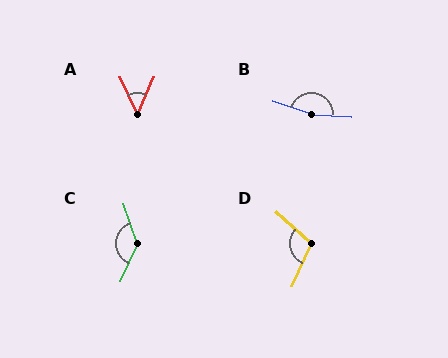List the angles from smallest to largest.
A (48°), D (107°), C (137°), B (163°).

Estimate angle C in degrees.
Approximately 137 degrees.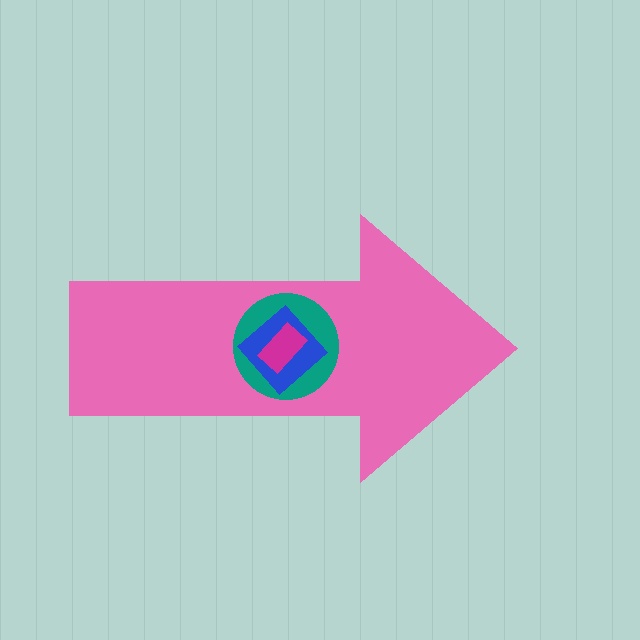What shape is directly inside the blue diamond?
The magenta rectangle.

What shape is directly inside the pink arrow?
The teal circle.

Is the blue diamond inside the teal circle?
Yes.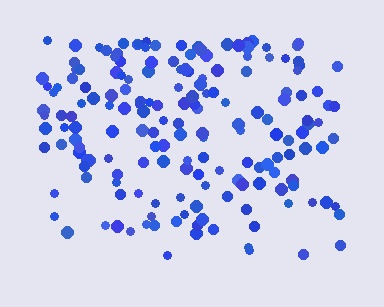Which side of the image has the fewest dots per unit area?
The bottom.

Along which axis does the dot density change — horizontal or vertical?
Vertical.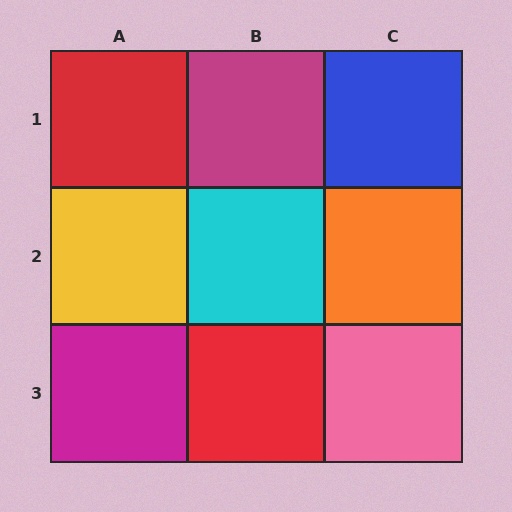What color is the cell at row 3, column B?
Red.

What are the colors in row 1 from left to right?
Red, magenta, blue.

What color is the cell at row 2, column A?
Yellow.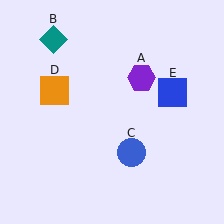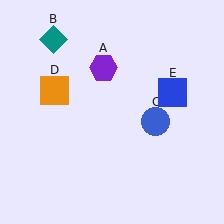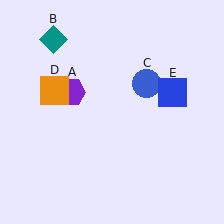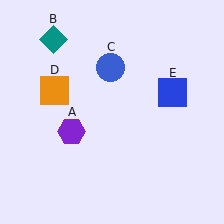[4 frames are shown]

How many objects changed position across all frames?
2 objects changed position: purple hexagon (object A), blue circle (object C).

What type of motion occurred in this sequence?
The purple hexagon (object A), blue circle (object C) rotated counterclockwise around the center of the scene.